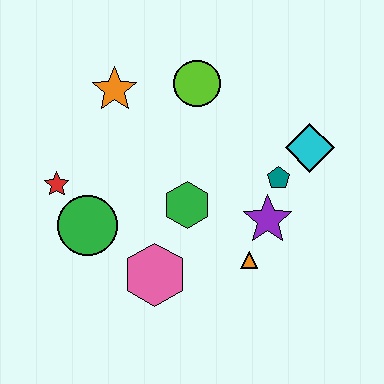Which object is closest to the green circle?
The red star is closest to the green circle.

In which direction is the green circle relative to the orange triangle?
The green circle is to the left of the orange triangle.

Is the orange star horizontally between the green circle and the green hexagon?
Yes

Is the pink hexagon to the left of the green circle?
No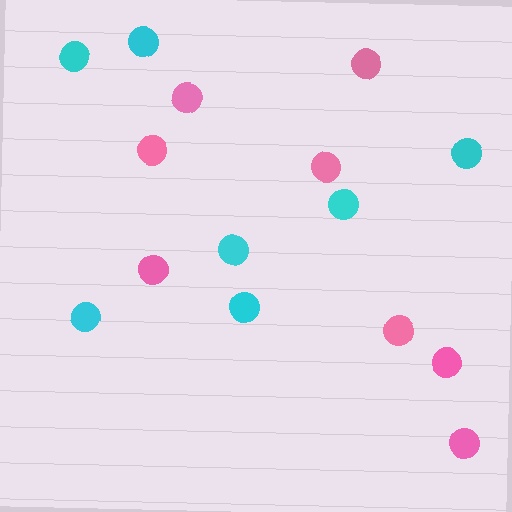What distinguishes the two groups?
There are 2 groups: one group of cyan circles (7) and one group of pink circles (8).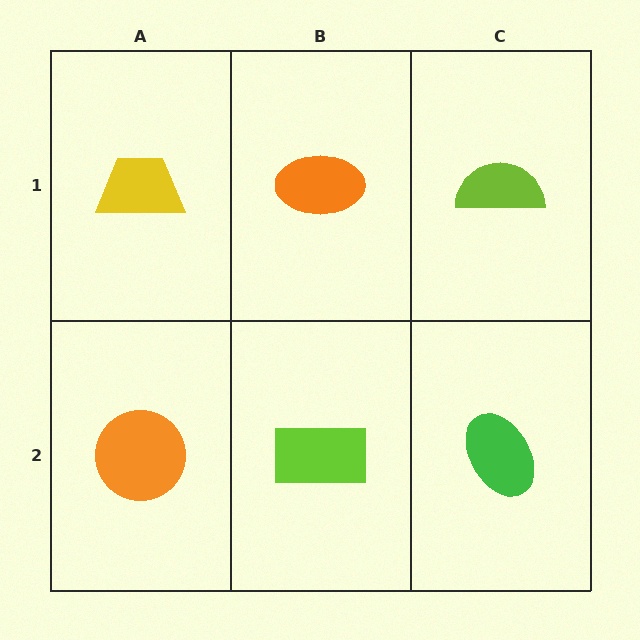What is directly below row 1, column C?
A green ellipse.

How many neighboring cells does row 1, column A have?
2.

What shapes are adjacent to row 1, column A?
An orange circle (row 2, column A), an orange ellipse (row 1, column B).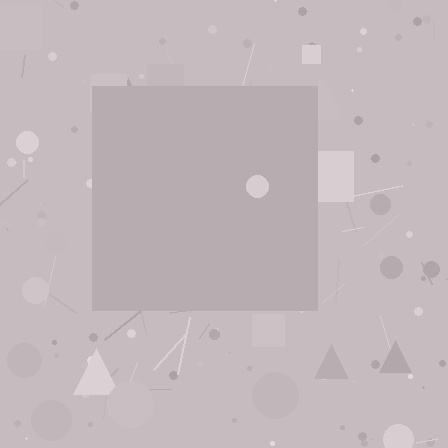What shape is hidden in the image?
A square is hidden in the image.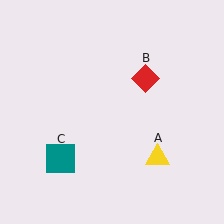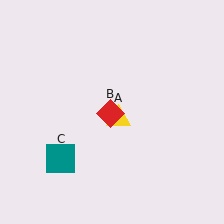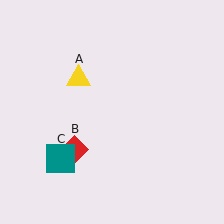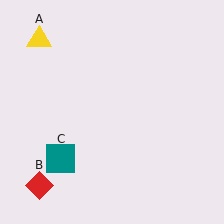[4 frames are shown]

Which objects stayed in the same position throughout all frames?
Teal square (object C) remained stationary.